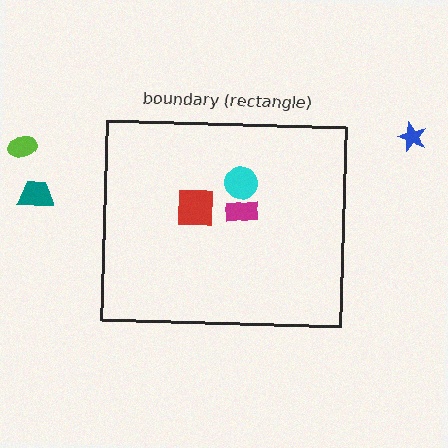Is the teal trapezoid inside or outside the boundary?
Outside.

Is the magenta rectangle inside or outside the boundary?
Inside.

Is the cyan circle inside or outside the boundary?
Inside.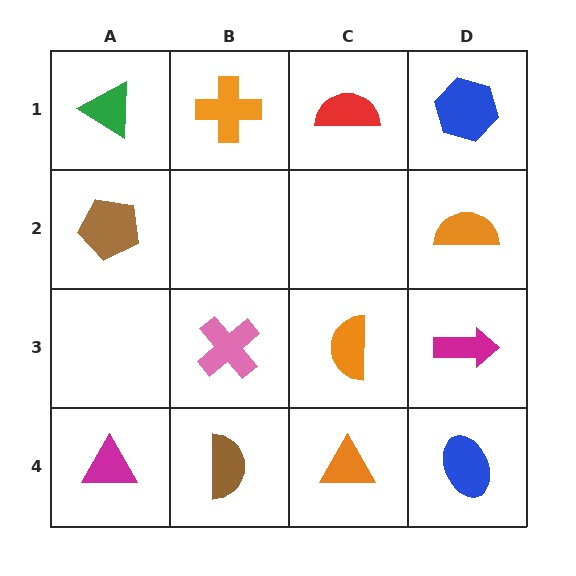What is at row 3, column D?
A magenta arrow.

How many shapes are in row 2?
2 shapes.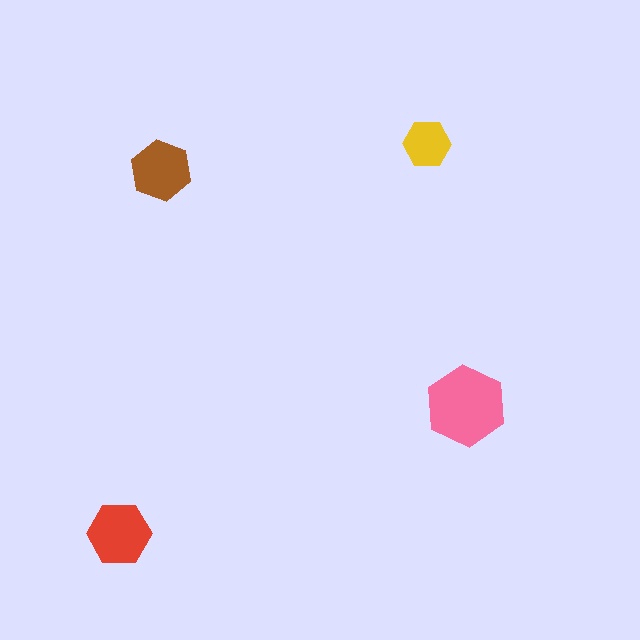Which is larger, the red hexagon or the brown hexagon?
The red one.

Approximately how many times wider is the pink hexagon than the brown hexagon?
About 1.5 times wider.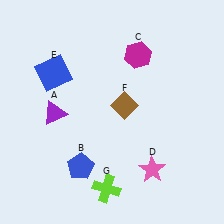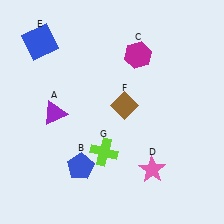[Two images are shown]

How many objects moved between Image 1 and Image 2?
2 objects moved between the two images.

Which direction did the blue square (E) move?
The blue square (E) moved up.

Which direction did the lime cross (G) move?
The lime cross (G) moved up.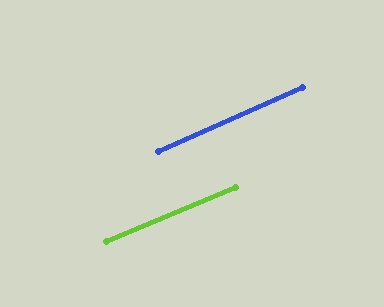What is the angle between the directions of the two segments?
Approximately 1 degree.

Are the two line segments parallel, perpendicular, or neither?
Parallel — their directions differ by only 1.1°.